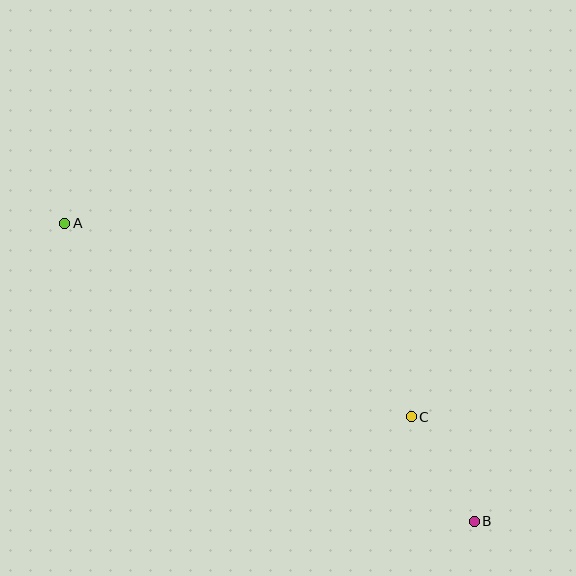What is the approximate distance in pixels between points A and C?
The distance between A and C is approximately 397 pixels.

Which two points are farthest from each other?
Points A and B are farthest from each other.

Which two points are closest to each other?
Points B and C are closest to each other.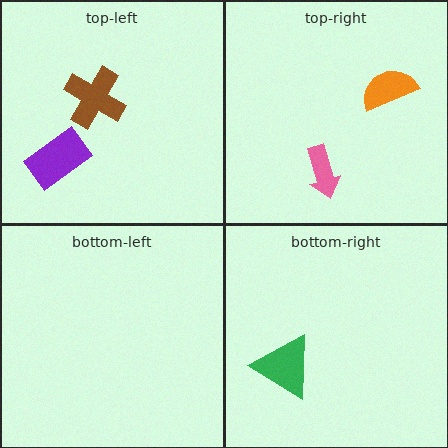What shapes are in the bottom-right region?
The green triangle.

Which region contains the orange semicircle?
The top-right region.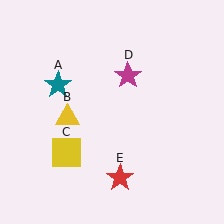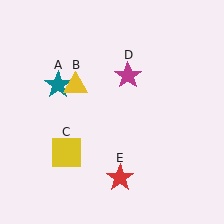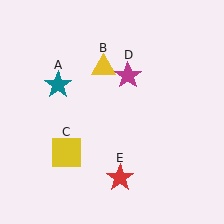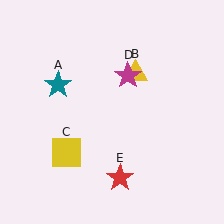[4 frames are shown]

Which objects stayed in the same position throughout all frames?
Teal star (object A) and yellow square (object C) and magenta star (object D) and red star (object E) remained stationary.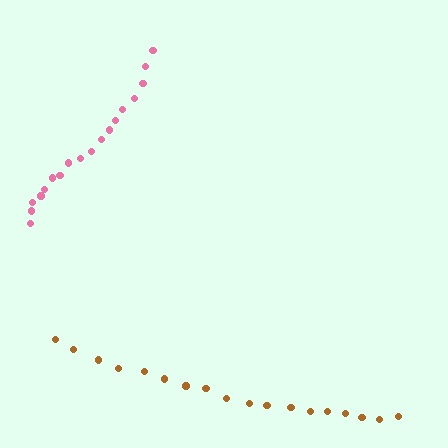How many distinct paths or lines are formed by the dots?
There are 2 distinct paths.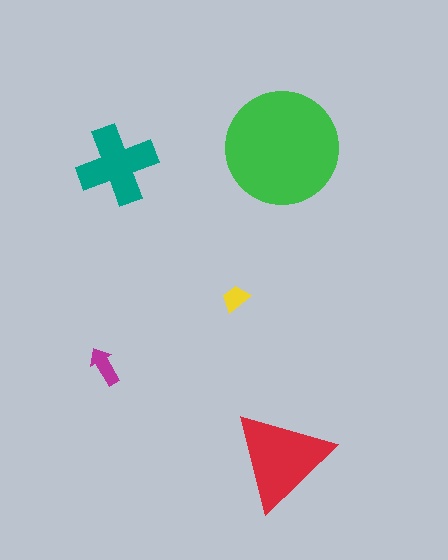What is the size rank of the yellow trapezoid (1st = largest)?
5th.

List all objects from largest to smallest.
The green circle, the red triangle, the teal cross, the magenta arrow, the yellow trapezoid.